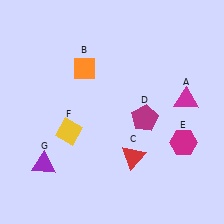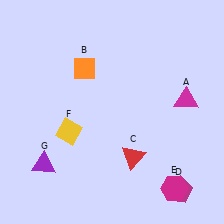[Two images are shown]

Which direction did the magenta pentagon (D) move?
The magenta pentagon (D) moved down.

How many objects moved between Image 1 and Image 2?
2 objects moved between the two images.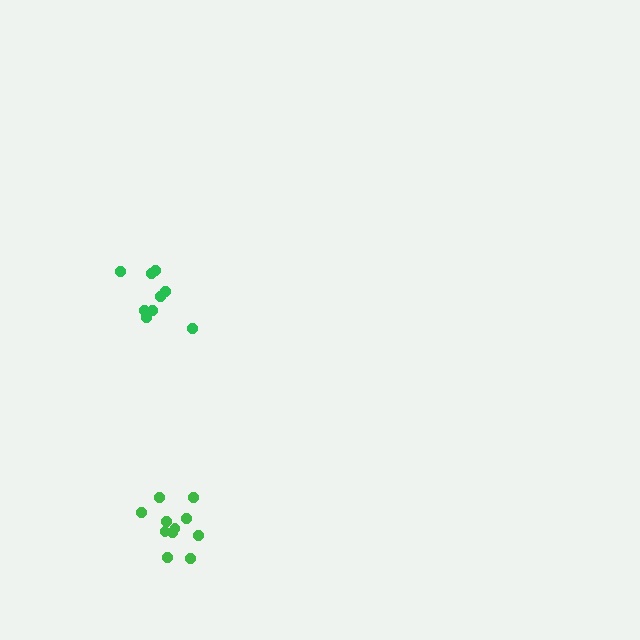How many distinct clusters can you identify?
There are 2 distinct clusters.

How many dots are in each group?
Group 1: 11 dots, Group 2: 9 dots (20 total).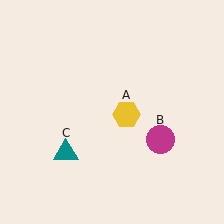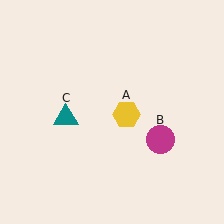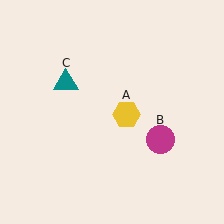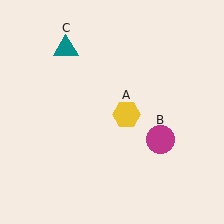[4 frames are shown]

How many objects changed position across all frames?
1 object changed position: teal triangle (object C).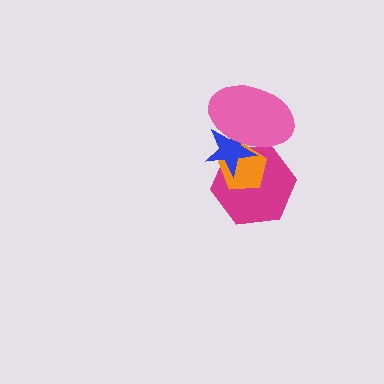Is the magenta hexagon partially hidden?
Yes, it is partially covered by another shape.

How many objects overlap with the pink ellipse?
3 objects overlap with the pink ellipse.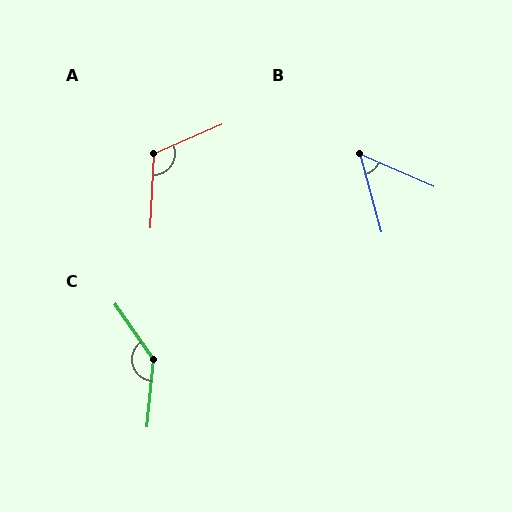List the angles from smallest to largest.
B (52°), A (116°), C (139°).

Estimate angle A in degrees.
Approximately 116 degrees.